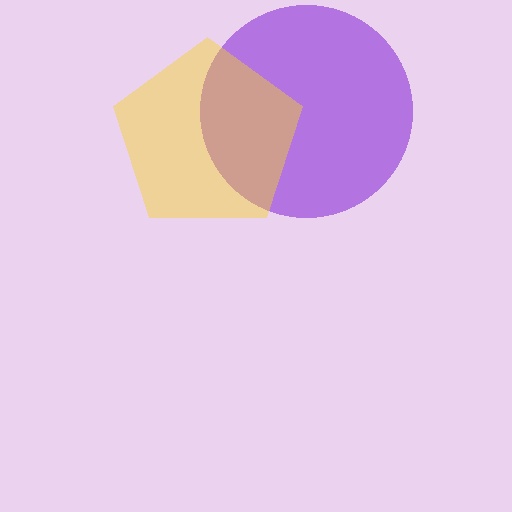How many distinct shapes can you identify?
There are 2 distinct shapes: a purple circle, a yellow pentagon.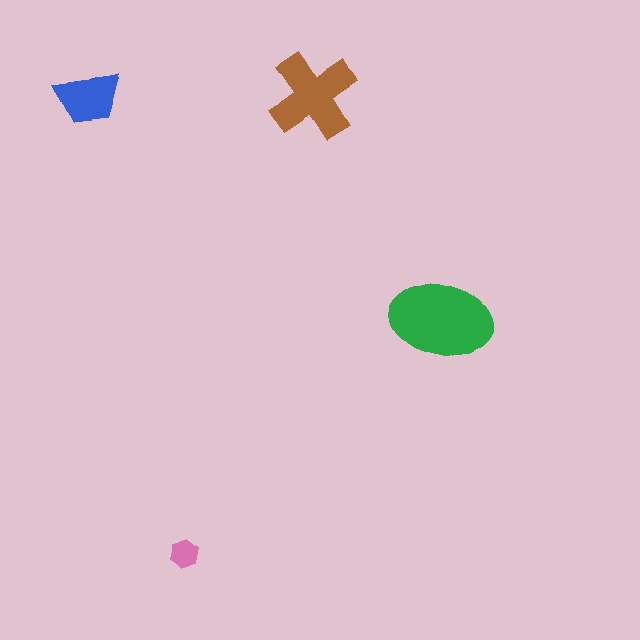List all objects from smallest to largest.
The pink hexagon, the blue trapezoid, the brown cross, the green ellipse.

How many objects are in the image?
There are 4 objects in the image.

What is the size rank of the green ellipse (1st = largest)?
1st.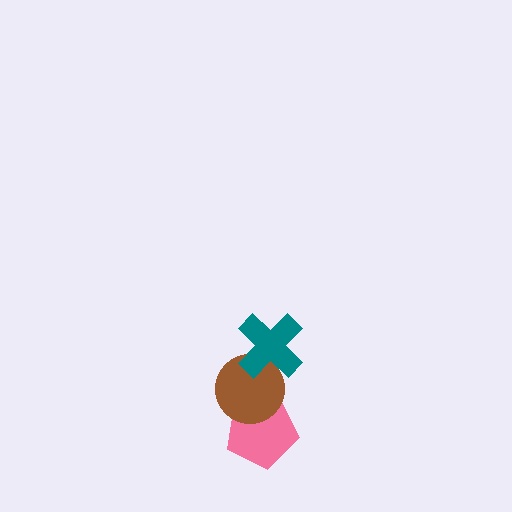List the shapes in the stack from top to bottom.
From top to bottom: the teal cross, the brown circle, the pink pentagon.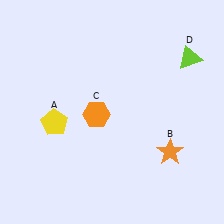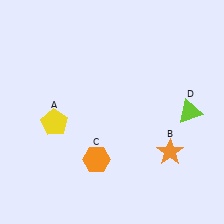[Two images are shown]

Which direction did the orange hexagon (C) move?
The orange hexagon (C) moved down.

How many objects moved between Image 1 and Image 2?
2 objects moved between the two images.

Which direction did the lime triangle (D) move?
The lime triangle (D) moved down.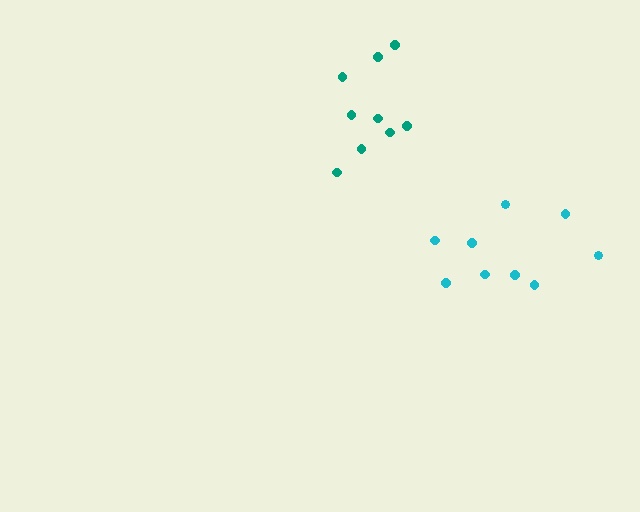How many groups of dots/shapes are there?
There are 2 groups.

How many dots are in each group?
Group 1: 9 dots, Group 2: 9 dots (18 total).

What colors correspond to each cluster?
The clusters are colored: teal, cyan.